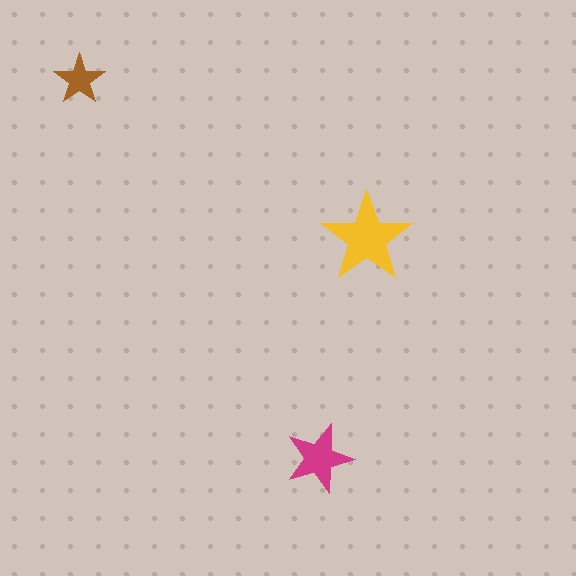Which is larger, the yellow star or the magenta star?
The yellow one.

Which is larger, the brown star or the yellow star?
The yellow one.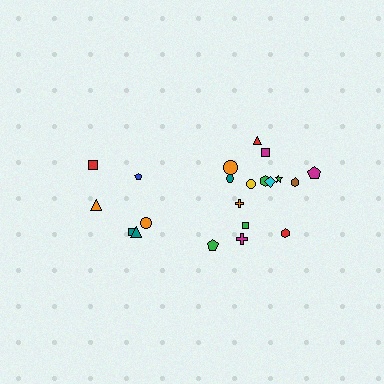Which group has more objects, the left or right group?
The right group.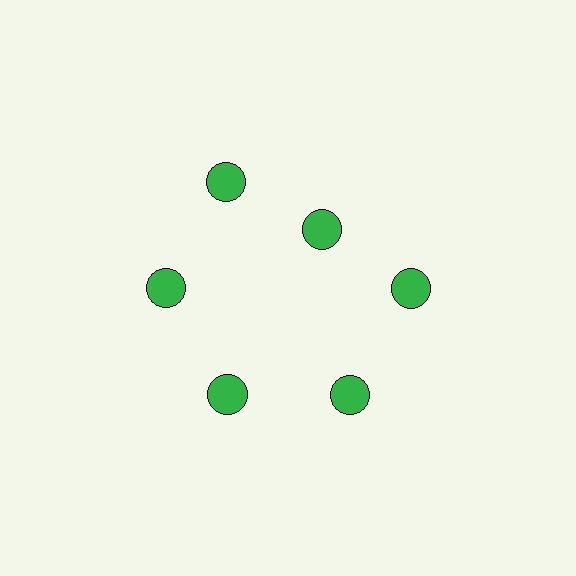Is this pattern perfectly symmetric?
No. The 6 green circles are arranged in a ring, but one element near the 1 o'clock position is pulled inward toward the center, breaking the 6-fold rotational symmetry.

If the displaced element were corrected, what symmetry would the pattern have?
It would have 6-fold rotational symmetry — the pattern would map onto itself every 60 degrees.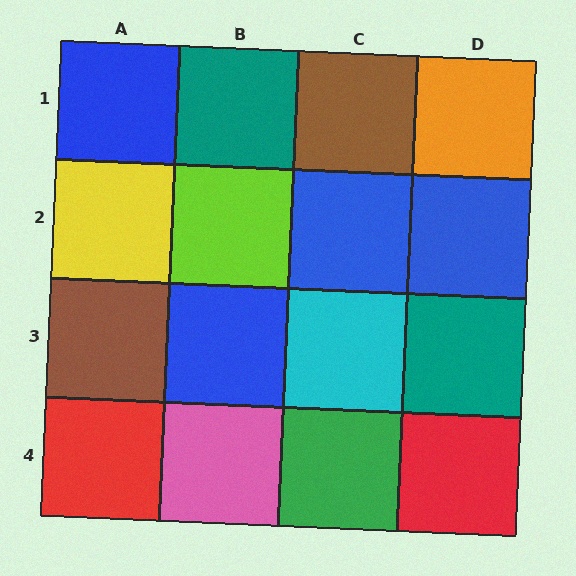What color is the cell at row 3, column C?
Cyan.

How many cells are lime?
1 cell is lime.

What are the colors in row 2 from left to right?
Yellow, lime, blue, blue.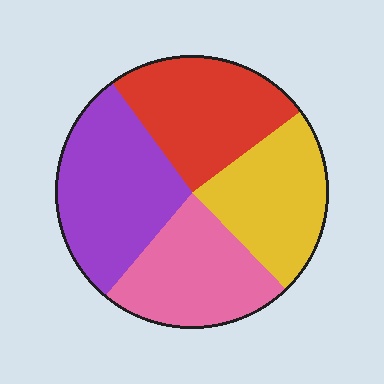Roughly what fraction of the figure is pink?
Pink takes up between a sixth and a third of the figure.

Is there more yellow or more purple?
Purple.